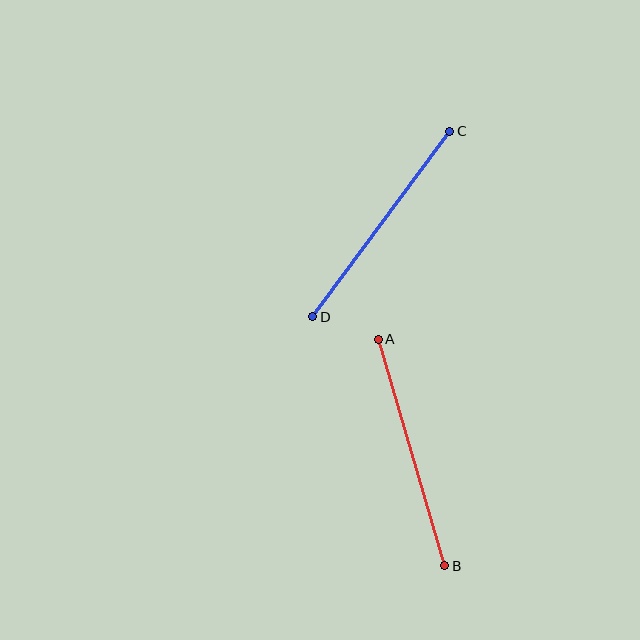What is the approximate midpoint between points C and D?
The midpoint is at approximately (381, 224) pixels.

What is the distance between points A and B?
The distance is approximately 236 pixels.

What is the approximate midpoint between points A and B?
The midpoint is at approximately (411, 452) pixels.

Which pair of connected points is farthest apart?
Points A and B are farthest apart.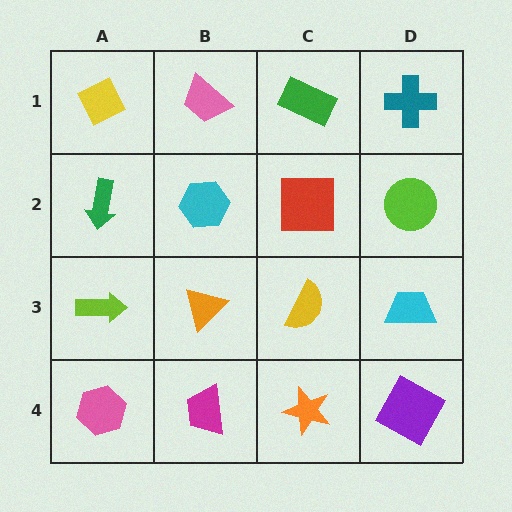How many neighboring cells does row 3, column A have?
3.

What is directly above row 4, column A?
A lime arrow.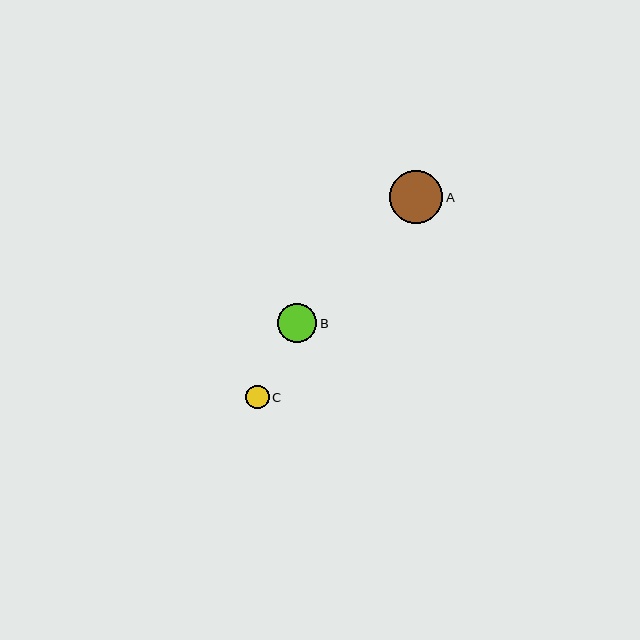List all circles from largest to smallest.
From largest to smallest: A, B, C.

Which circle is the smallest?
Circle C is the smallest with a size of approximately 24 pixels.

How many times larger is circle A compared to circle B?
Circle A is approximately 1.3 times the size of circle B.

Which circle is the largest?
Circle A is the largest with a size of approximately 53 pixels.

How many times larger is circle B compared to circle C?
Circle B is approximately 1.7 times the size of circle C.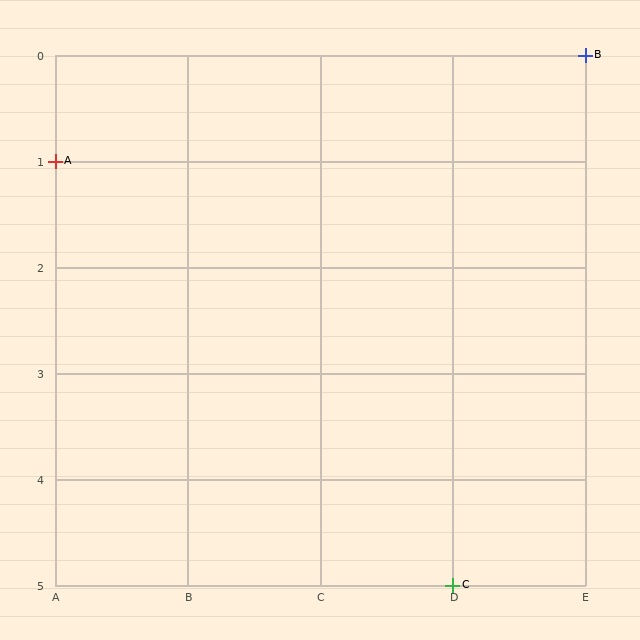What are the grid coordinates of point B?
Point B is at grid coordinates (E, 0).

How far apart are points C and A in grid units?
Points C and A are 3 columns and 4 rows apart (about 5.0 grid units diagonally).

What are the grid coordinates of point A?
Point A is at grid coordinates (A, 1).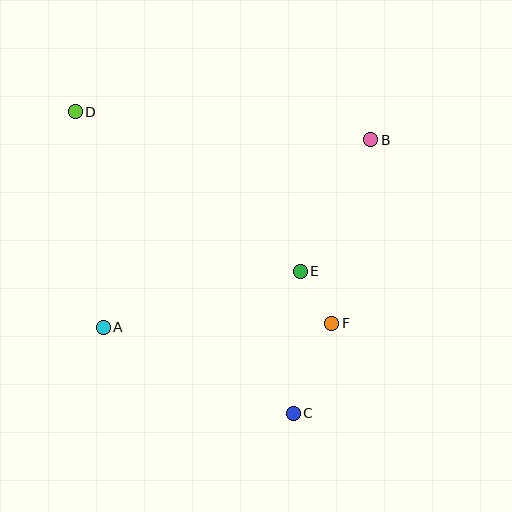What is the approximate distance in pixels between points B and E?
The distance between B and E is approximately 149 pixels.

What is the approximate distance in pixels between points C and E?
The distance between C and E is approximately 142 pixels.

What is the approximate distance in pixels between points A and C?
The distance between A and C is approximately 209 pixels.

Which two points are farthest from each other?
Points C and D are farthest from each other.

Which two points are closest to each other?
Points E and F are closest to each other.